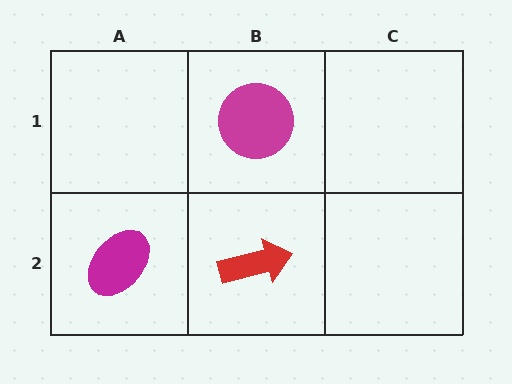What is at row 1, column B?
A magenta circle.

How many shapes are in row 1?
1 shape.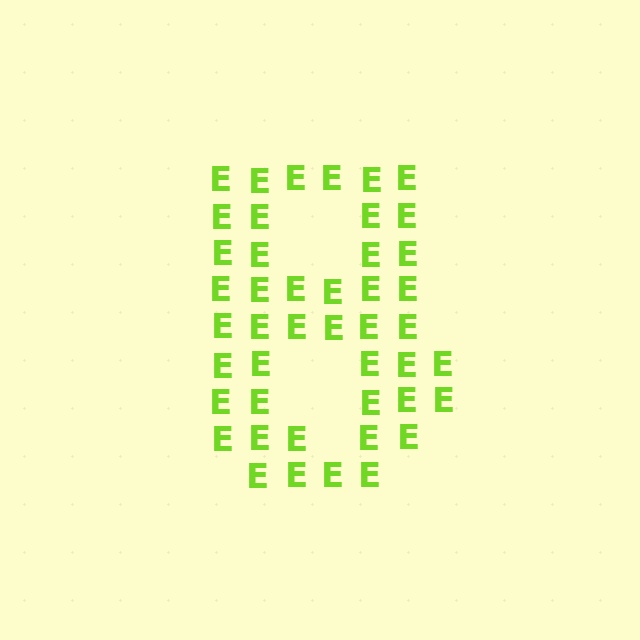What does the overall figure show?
The overall figure shows the digit 8.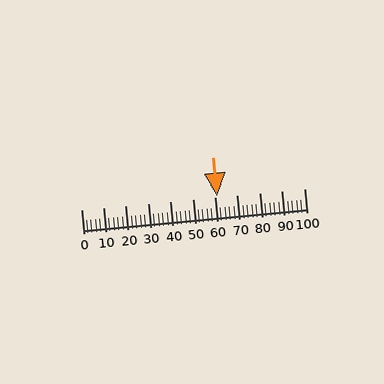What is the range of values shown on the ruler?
The ruler shows values from 0 to 100.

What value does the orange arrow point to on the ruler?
The orange arrow points to approximately 61.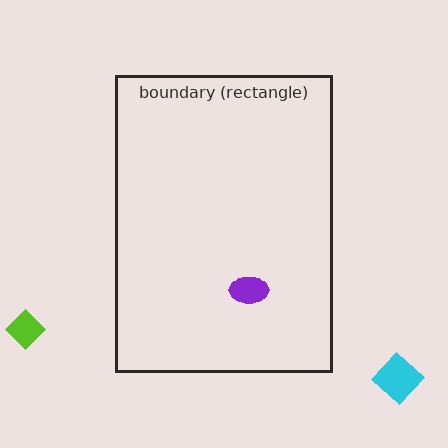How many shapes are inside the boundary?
1 inside, 2 outside.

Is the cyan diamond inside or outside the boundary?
Outside.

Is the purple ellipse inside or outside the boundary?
Inside.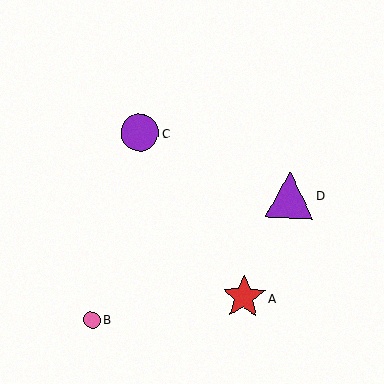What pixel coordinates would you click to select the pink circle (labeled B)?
Click at (92, 320) to select the pink circle B.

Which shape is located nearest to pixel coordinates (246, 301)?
The red star (labeled A) at (244, 297) is nearest to that location.